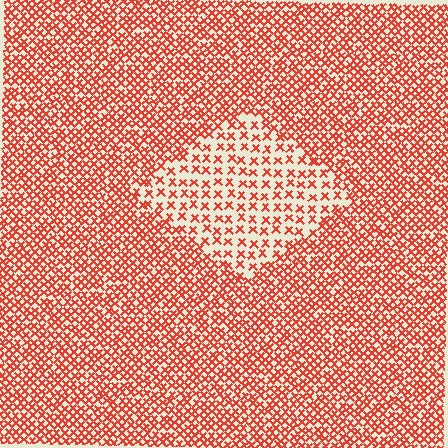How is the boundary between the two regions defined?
The boundary is defined by a change in element density (approximately 2.1x ratio). All elements are the same color, size, and shape.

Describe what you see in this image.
The image contains small red elements arranged at two different densities. A diamond-shaped region is visible where the elements are less densely packed than the surrounding area.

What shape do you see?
I see a diamond.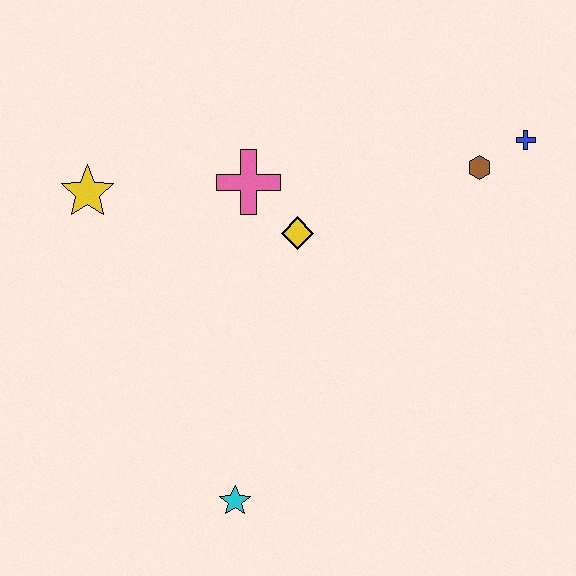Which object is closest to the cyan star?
The yellow diamond is closest to the cyan star.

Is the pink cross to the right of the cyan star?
Yes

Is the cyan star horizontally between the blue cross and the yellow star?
Yes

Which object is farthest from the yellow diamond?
The cyan star is farthest from the yellow diamond.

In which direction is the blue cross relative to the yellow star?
The blue cross is to the right of the yellow star.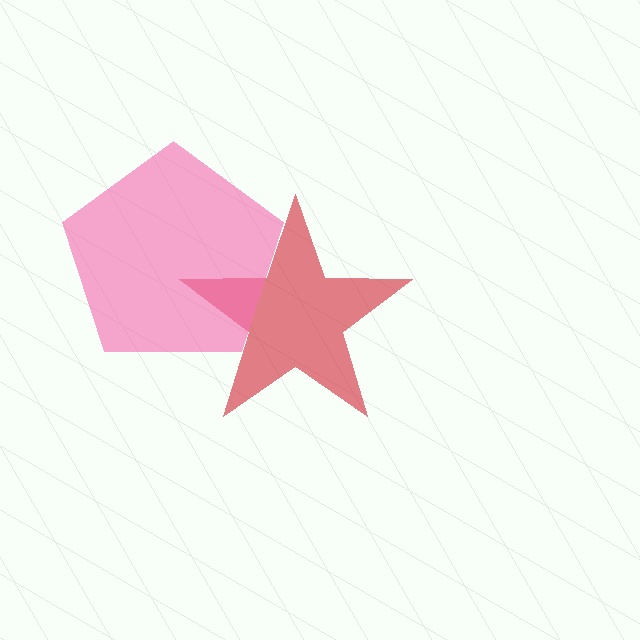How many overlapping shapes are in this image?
There are 2 overlapping shapes in the image.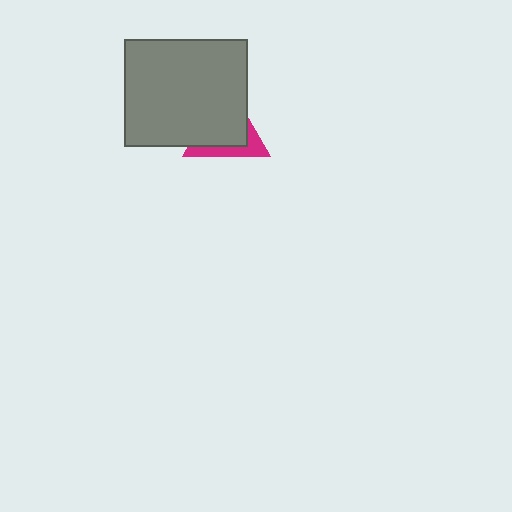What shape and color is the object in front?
The object in front is a gray rectangle.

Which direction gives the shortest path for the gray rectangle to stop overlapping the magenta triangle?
Moving toward the upper-left gives the shortest separation.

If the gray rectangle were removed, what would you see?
You would see the complete magenta triangle.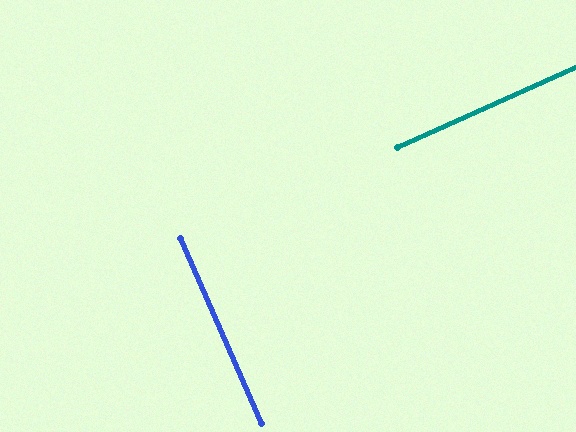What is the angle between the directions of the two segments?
Approximately 90 degrees.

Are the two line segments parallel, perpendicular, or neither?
Perpendicular — they meet at approximately 90°.